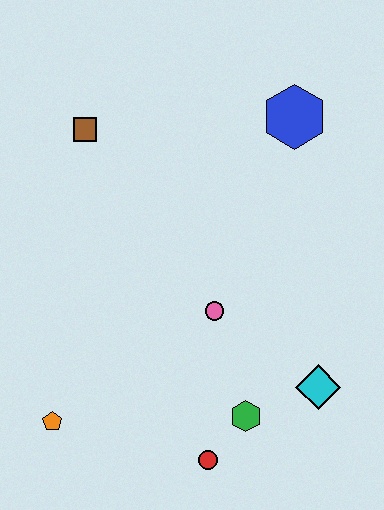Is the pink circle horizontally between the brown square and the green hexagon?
Yes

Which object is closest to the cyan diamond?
The green hexagon is closest to the cyan diamond.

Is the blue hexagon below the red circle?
No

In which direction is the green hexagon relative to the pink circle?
The green hexagon is below the pink circle.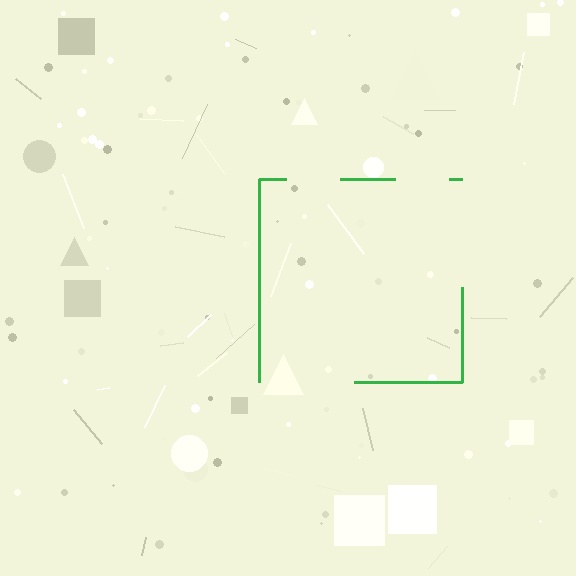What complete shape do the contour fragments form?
The contour fragments form a square.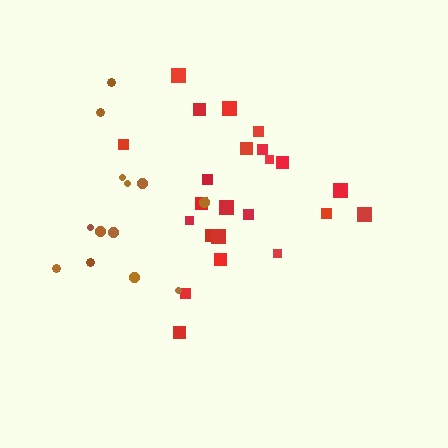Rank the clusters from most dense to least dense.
red, brown.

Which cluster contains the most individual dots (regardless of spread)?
Red (23).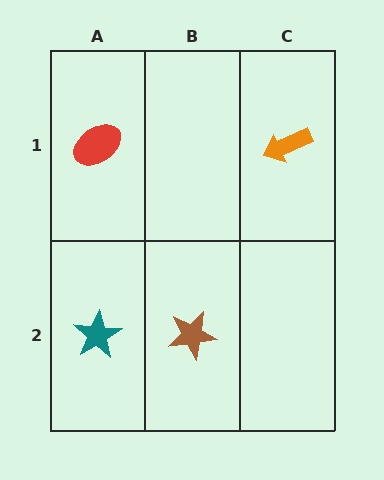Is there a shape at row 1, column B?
No, that cell is empty.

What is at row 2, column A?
A teal star.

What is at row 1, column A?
A red ellipse.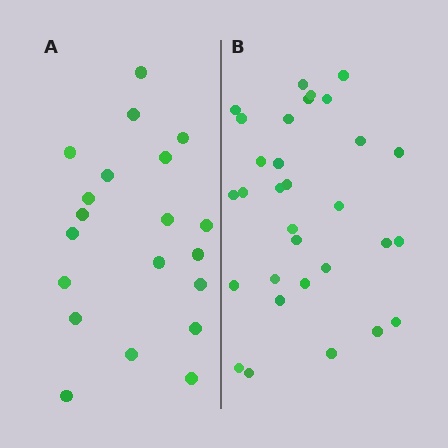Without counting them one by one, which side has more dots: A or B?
Region B (the right region) has more dots.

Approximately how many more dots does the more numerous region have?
Region B has roughly 12 or so more dots than region A.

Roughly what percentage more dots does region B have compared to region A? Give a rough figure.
About 55% more.